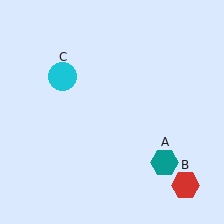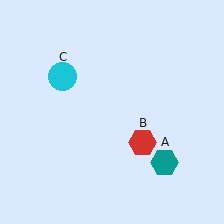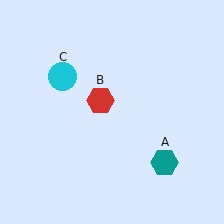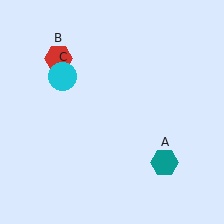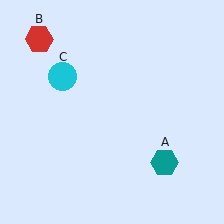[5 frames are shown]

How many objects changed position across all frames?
1 object changed position: red hexagon (object B).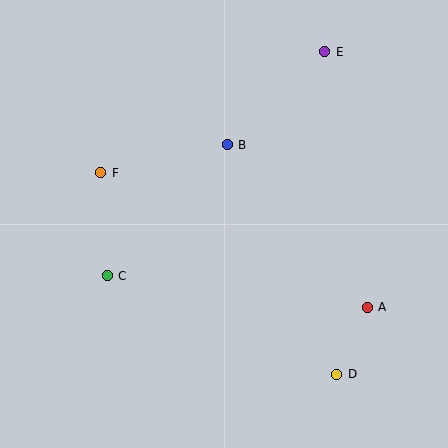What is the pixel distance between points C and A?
The distance between C and A is 262 pixels.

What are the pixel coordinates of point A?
Point A is at (367, 307).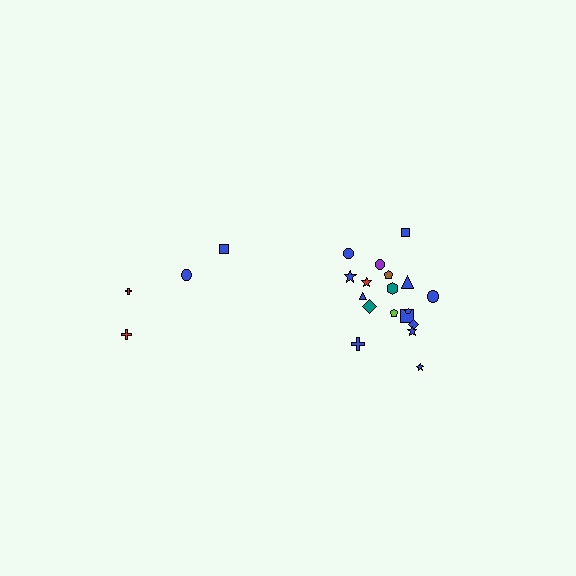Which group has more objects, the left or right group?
The right group.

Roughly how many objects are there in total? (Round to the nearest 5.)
Roughly 20 objects in total.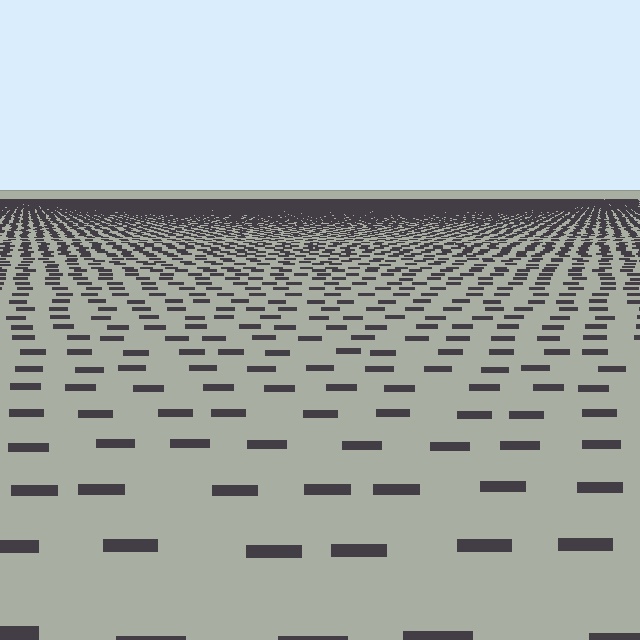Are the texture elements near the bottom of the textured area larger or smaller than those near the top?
Larger. Near the bottom, elements are closer to the viewer and appear at a bigger on-screen size.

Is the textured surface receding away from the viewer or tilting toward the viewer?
The surface is receding away from the viewer. Texture elements get smaller and denser toward the top.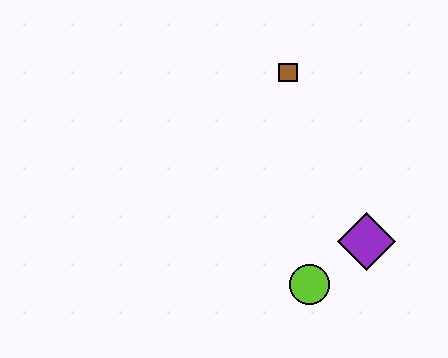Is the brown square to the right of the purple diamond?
No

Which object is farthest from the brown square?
The lime circle is farthest from the brown square.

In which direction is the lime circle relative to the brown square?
The lime circle is below the brown square.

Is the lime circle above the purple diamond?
No